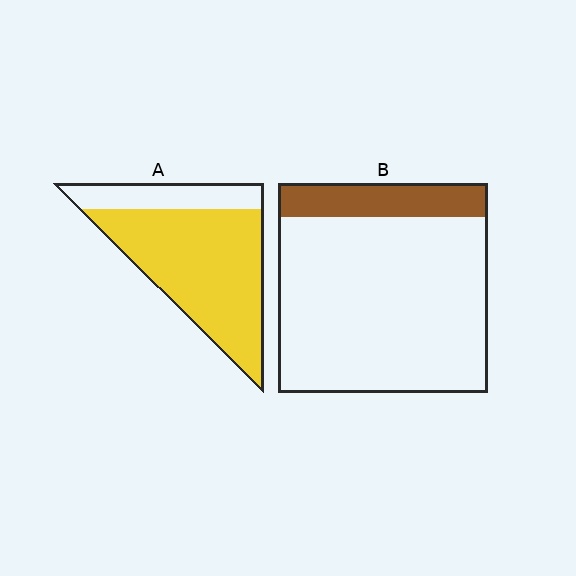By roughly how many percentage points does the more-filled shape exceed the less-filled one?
By roughly 60 percentage points (A over B).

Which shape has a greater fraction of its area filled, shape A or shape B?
Shape A.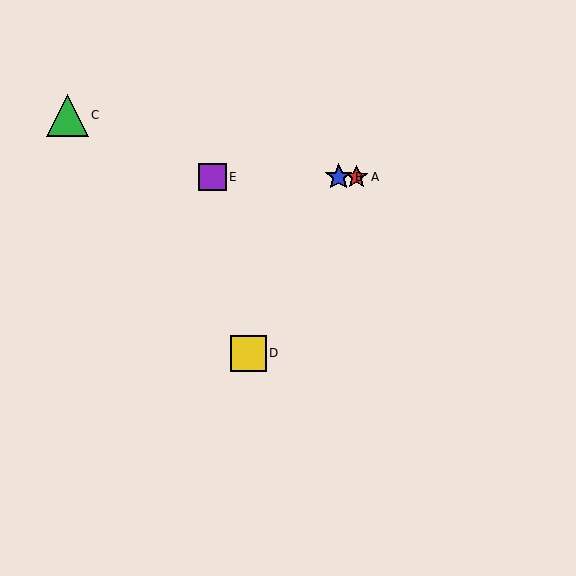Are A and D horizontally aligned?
No, A is at y≈177 and D is at y≈353.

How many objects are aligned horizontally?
3 objects (A, B, E) are aligned horizontally.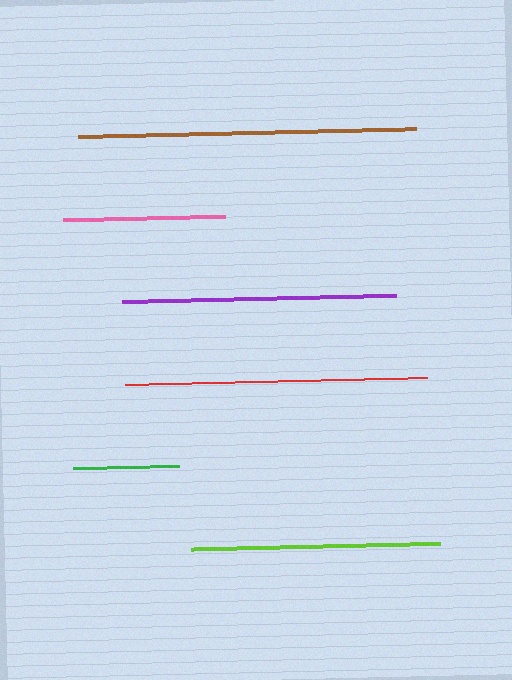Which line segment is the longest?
The brown line is the longest at approximately 338 pixels.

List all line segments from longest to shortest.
From longest to shortest: brown, red, purple, lime, pink, green.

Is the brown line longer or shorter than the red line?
The brown line is longer than the red line.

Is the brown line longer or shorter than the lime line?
The brown line is longer than the lime line.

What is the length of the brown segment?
The brown segment is approximately 338 pixels long.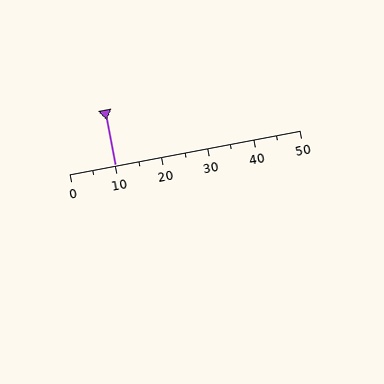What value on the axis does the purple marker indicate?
The marker indicates approximately 10.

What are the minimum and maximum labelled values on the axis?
The axis runs from 0 to 50.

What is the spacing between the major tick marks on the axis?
The major ticks are spaced 10 apart.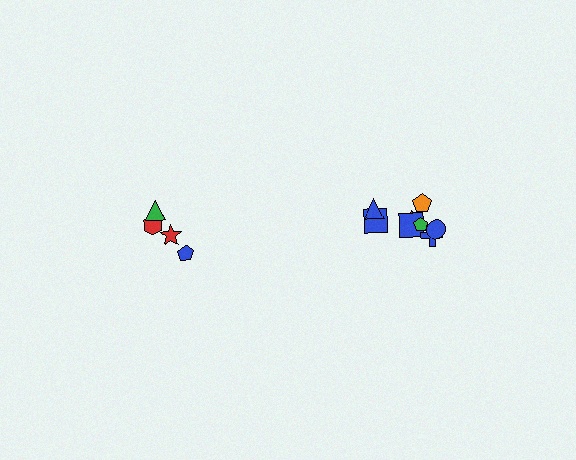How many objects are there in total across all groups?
There are 12 objects.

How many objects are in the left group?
There are 4 objects.